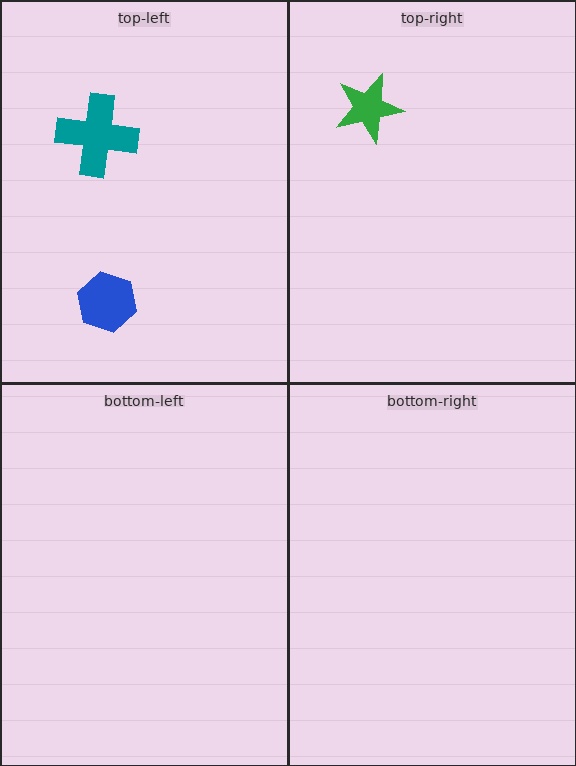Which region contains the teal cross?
The top-left region.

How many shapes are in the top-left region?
2.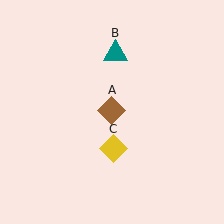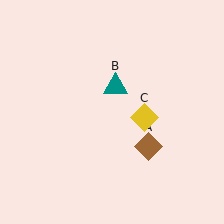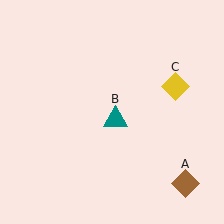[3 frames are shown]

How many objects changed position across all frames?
3 objects changed position: brown diamond (object A), teal triangle (object B), yellow diamond (object C).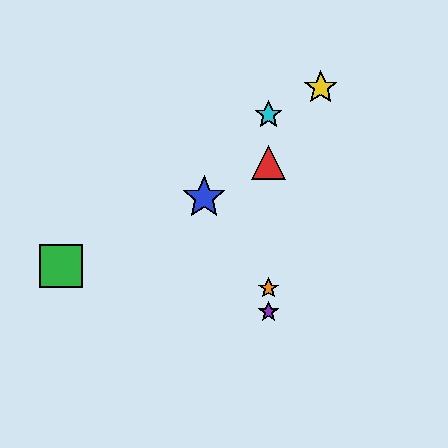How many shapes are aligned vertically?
4 shapes (the red triangle, the purple star, the orange star, the cyan star) are aligned vertically.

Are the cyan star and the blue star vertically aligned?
No, the cyan star is at x≈268 and the blue star is at x≈204.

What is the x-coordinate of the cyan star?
The cyan star is at x≈268.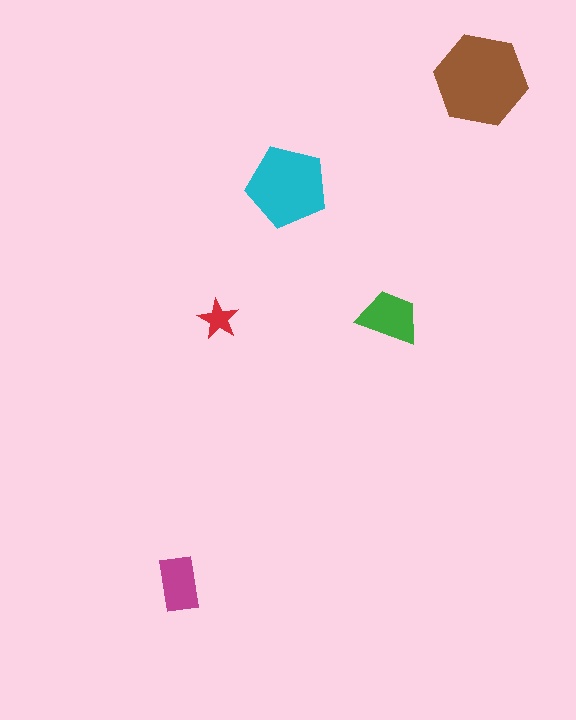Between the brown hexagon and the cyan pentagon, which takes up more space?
The brown hexagon.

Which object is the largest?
The brown hexagon.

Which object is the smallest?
The red star.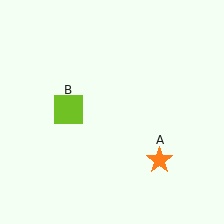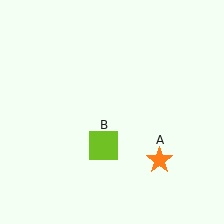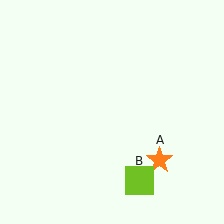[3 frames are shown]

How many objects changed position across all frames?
1 object changed position: lime square (object B).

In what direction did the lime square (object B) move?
The lime square (object B) moved down and to the right.